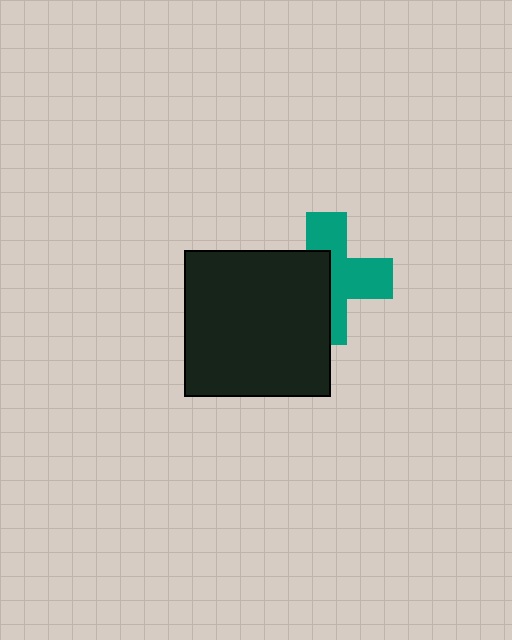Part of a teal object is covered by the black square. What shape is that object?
It is a cross.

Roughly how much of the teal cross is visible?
About half of it is visible (roughly 53%).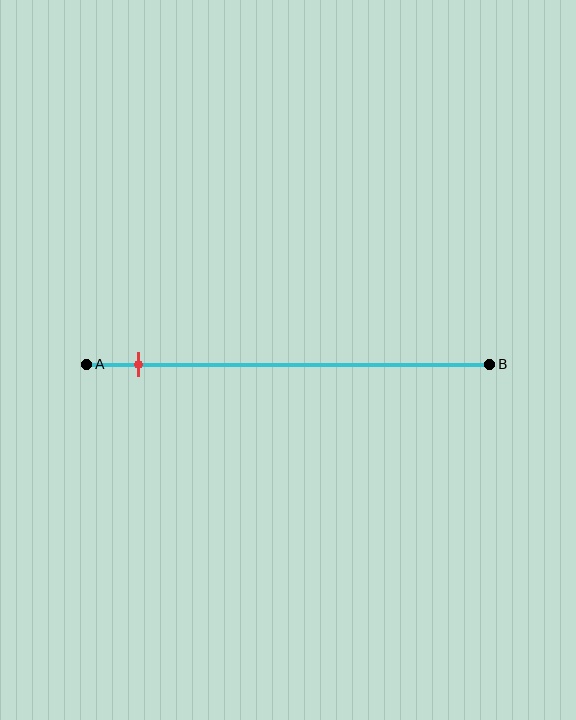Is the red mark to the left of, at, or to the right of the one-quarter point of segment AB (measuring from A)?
The red mark is to the left of the one-quarter point of segment AB.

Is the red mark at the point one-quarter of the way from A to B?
No, the mark is at about 15% from A, not at the 25% one-quarter point.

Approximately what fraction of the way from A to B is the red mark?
The red mark is approximately 15% of the way from A to B.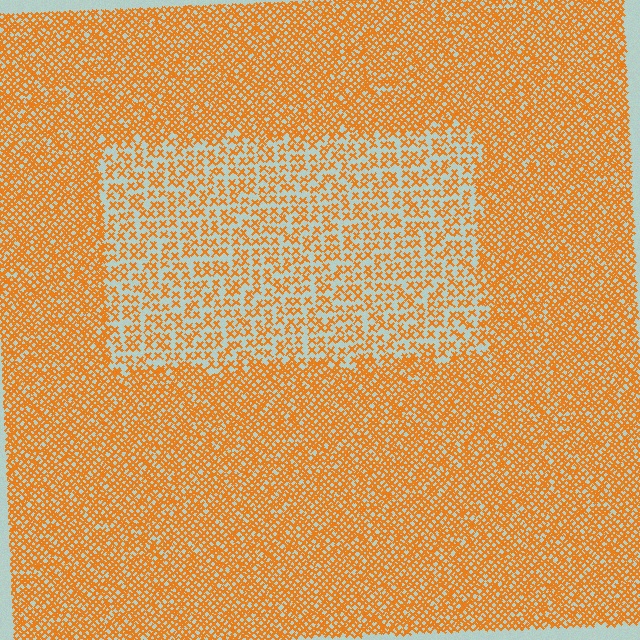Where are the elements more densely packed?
The elements are more densely packed outside the rectangle boundary.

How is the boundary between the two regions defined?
The boundary is defined by a change in element density (approximately 2.1x ratio). All elements are the same color, size, and shape.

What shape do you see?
I see a rectangle.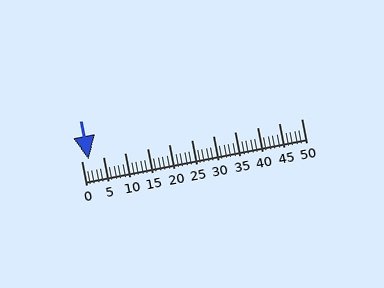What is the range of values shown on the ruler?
The ruler shows values from 0 to 50.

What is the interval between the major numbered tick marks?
The major tick marks are spaced 5 units apart.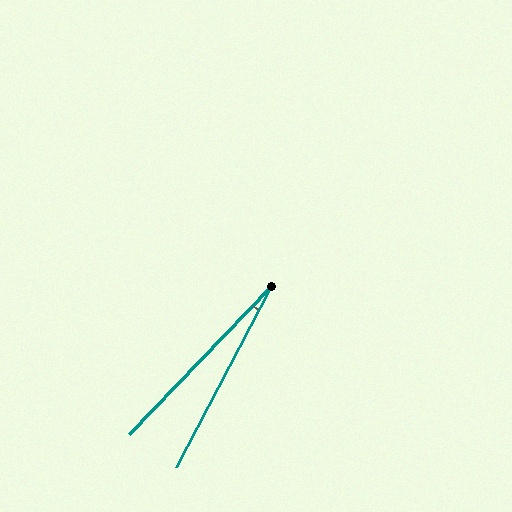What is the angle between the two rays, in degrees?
Approximately 16 degrees.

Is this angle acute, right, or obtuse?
It is acute.